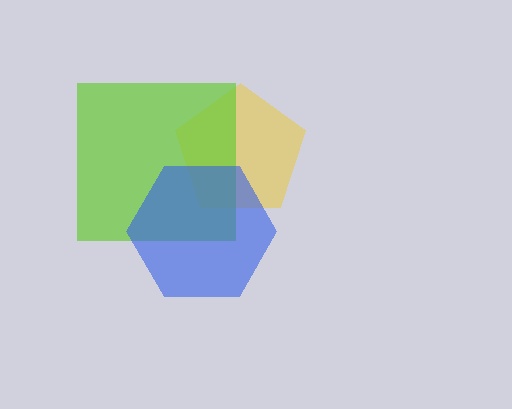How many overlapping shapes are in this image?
There are 3 overlapping shapes in the image.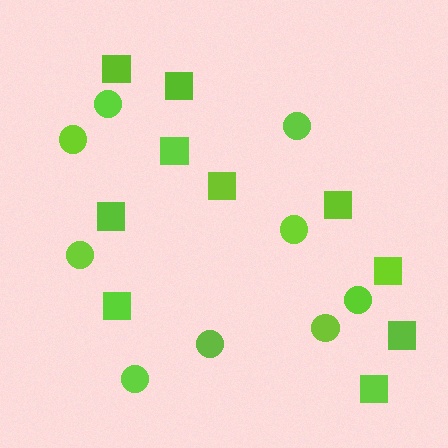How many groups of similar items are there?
There are 2 groups: one group of circles (9) and one group of squares (10).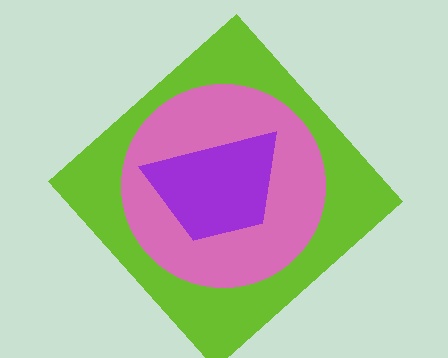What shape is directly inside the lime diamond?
The pink circle.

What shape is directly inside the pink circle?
The purple trapezoid.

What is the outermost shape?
The lime diamond.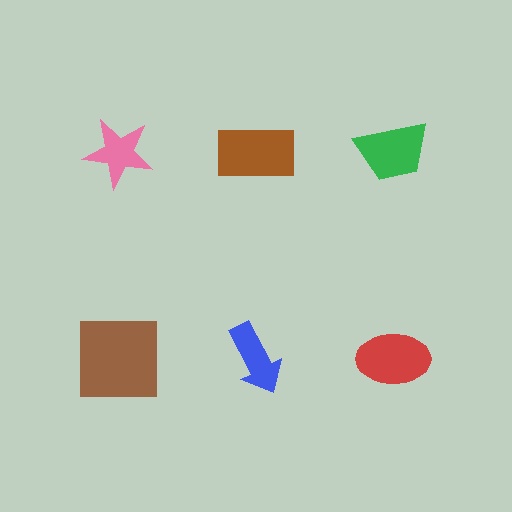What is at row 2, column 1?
A brown square.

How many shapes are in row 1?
3 shapes.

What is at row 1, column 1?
A pink star.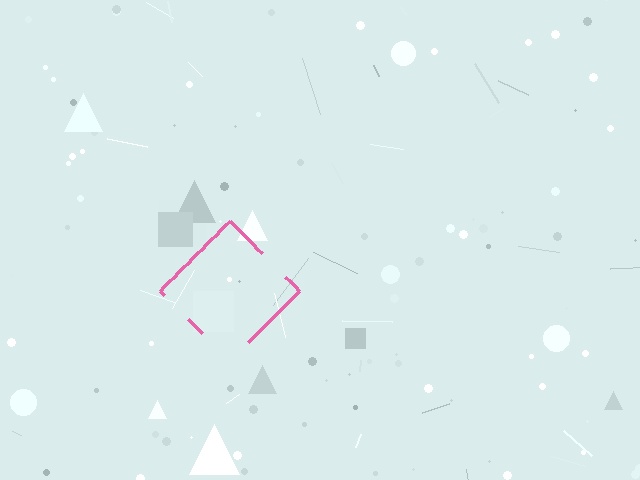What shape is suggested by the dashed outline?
The dashed outline suggests a diamond.